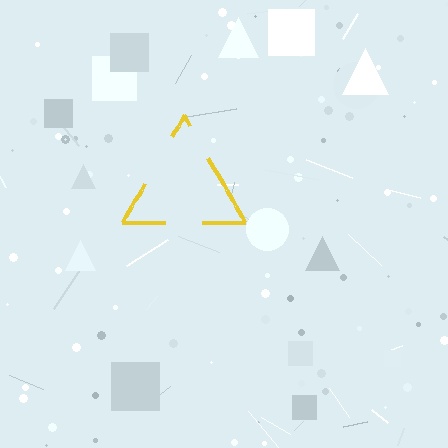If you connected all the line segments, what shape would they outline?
They would outline a triangle.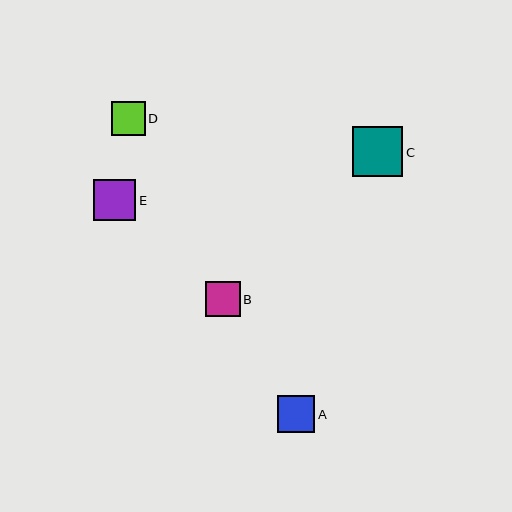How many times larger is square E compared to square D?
Square E is approximately 1.2 times the size of square D.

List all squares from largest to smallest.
From largest to smallest: C, E, A, B, D.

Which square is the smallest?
Square D is the smallest with a size of approximately 34 pixels.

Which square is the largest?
Square C is the largest with a size of approximately 50 pixels.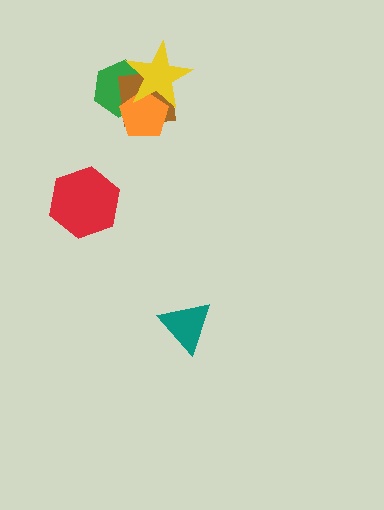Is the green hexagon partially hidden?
Yes, it is partially covered by another shape.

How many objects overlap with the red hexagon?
0 objects overlap with the red hexagon.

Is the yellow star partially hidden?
No, no other shape covers it.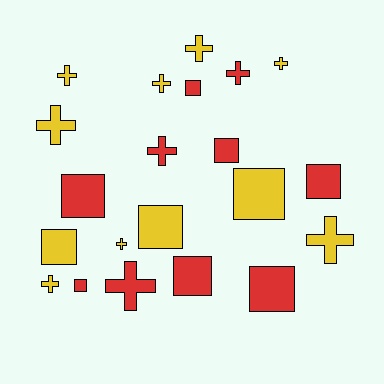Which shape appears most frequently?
Cross, with 11 objects.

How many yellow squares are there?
There are 3 yellow squares.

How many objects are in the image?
There are 21 objects.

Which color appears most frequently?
Yellow, with 11 objects.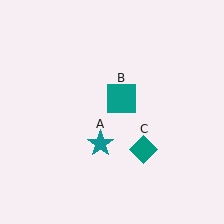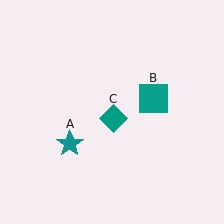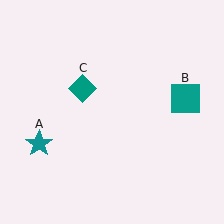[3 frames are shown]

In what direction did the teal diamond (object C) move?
The teal diamond (object C) moved up and to the left.